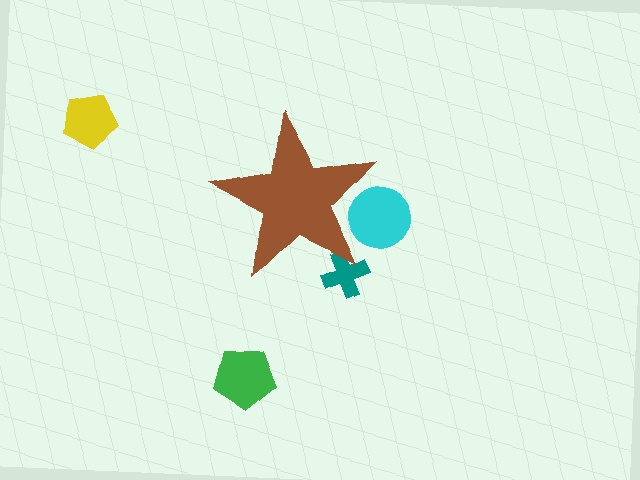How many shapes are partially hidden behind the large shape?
2 shapes are partially hidden.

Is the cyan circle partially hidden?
Yes, the cyan circle is partially hidden behind the brown star.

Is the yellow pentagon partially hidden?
No, the yellow pentagon is fully visible.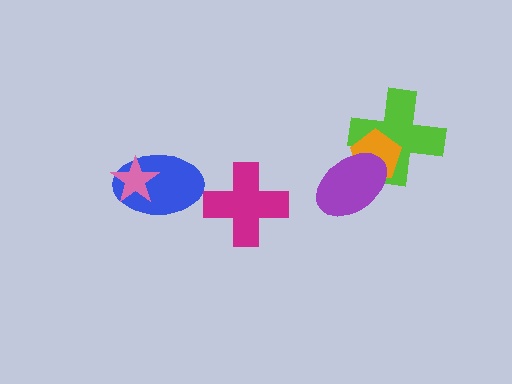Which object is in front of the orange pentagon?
The purple ellipse is in front of the orange pentagon.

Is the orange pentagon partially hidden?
Yes, it is partially covered by another shape.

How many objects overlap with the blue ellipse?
1 object overlaps with the blue ellipse.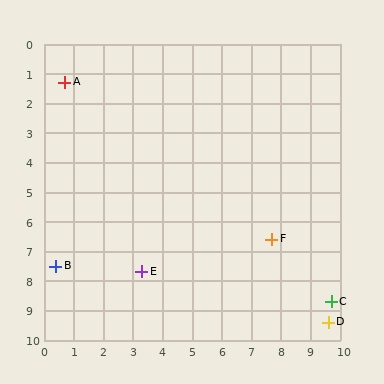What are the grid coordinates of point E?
Point E is at approximately (3.3, 7.7).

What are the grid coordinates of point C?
Point C is at approximately (9.7, 8.7).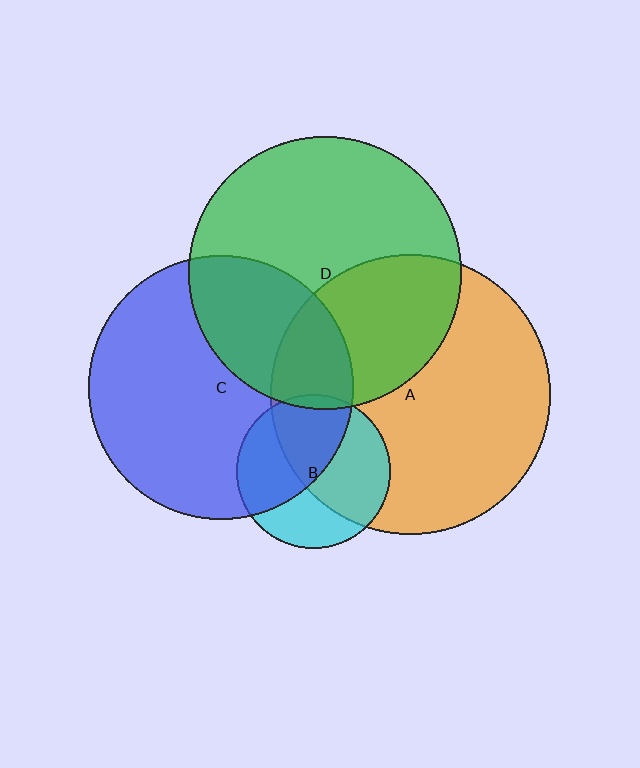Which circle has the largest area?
Circle A (orange).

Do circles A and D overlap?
Yes.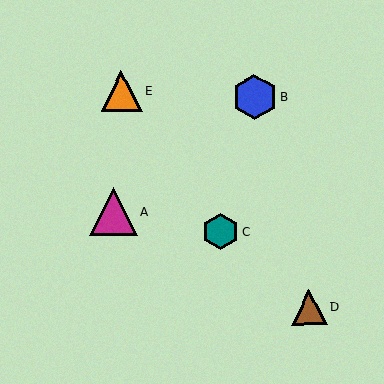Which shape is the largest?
The magenta triangle (labeled A) is the largest.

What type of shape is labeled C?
Shape C is a teal hexagon.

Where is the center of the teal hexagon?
The center of the teal hexagon is at (221, 232).